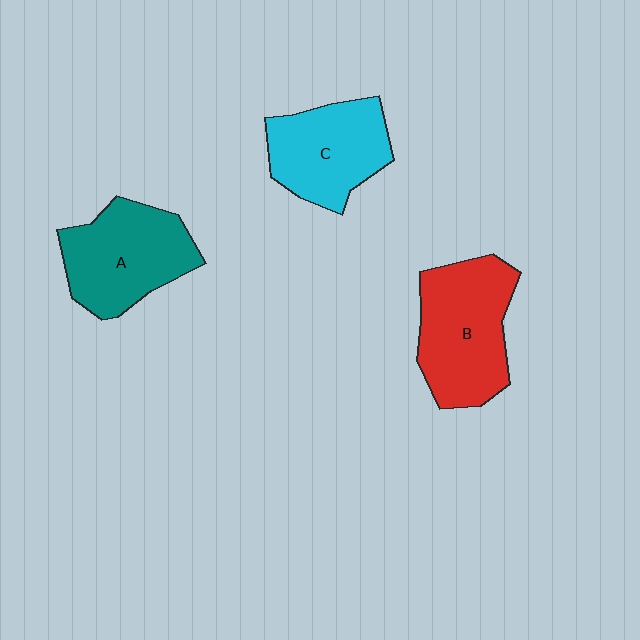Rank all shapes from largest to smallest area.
From largest to smallest: B (red), A (teal), C (cyan).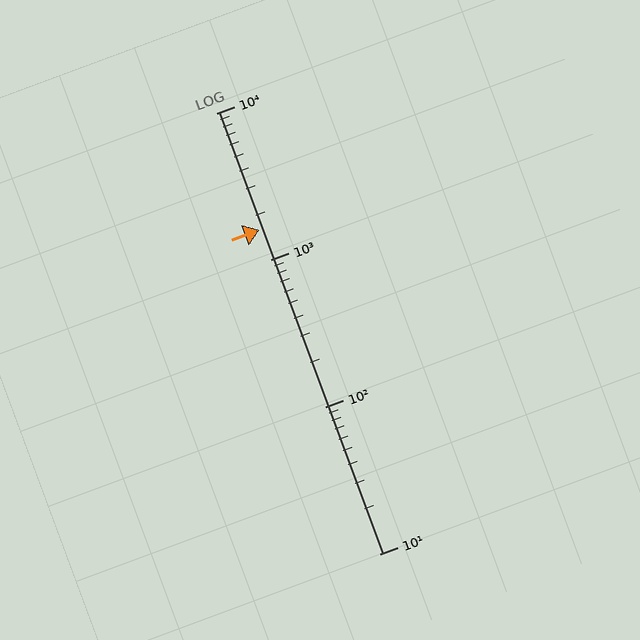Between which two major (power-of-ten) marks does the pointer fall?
The pointer is between 1000 and 10000.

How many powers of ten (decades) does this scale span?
The scale spans 3 decades, from 10 to 10000.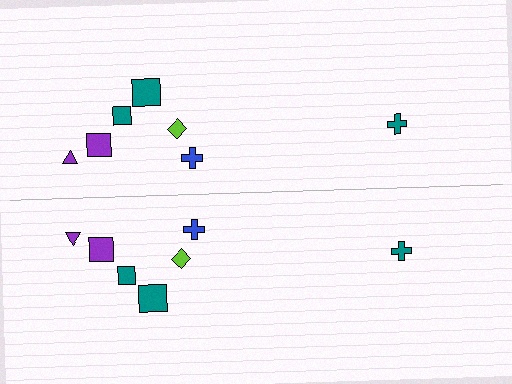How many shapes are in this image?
There are 14 shapes in this image.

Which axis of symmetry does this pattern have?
The pattern has a horizontal axis of symmetry running through the center of the image.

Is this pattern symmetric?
Yes, this pattern has bilateral (reflection) symmetry.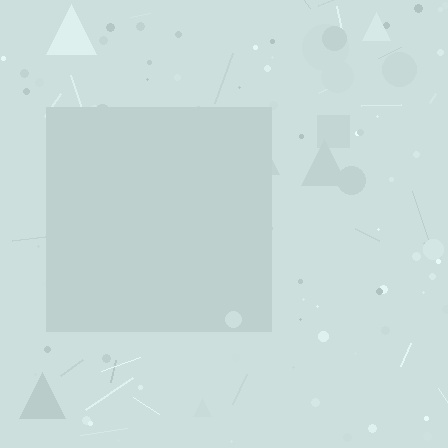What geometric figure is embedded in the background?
A square is embedded in the background.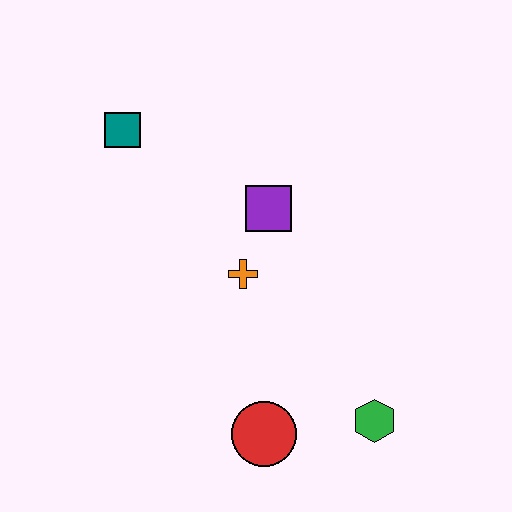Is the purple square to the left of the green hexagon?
Yes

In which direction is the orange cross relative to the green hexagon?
The orange cross is above the green hexagon.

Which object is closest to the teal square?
The purple square is closest to the teal square.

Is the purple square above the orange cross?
Yes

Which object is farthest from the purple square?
The green hexagon is farthest from the purple square.